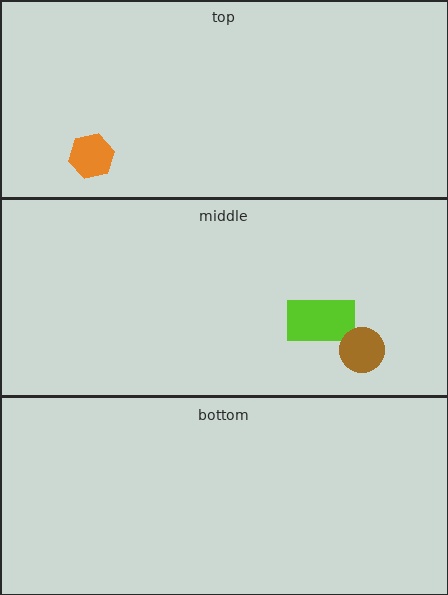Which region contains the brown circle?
The middle region.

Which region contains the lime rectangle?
The middle region.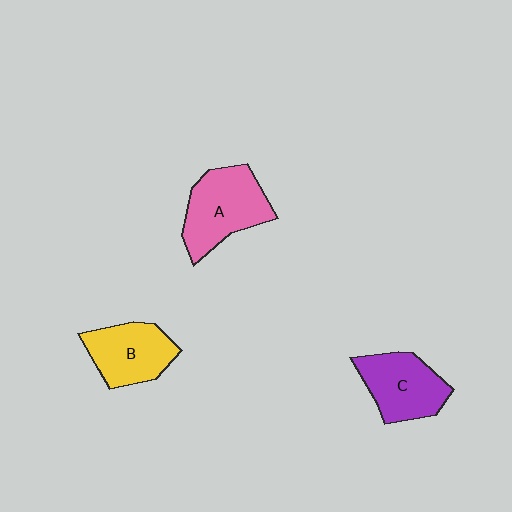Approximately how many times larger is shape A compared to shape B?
Approximately 1.2 times.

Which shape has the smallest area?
Shape B (yellow).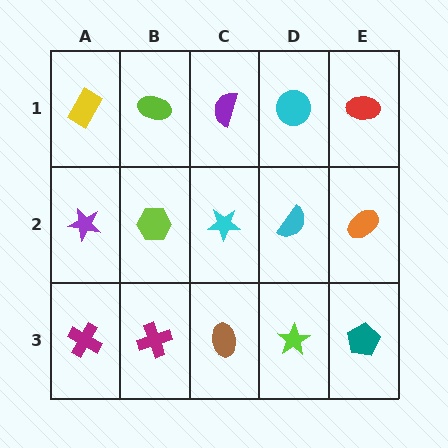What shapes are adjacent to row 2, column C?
A purple semicircle (row 1, column C), a brown ellipse (row 3, column C), a lime hexagon (row 2, column B), a cyan semicircle (row 2, column D).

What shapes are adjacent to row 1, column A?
A purple star (row 2, column A), a lime ellipse (row 1, column B).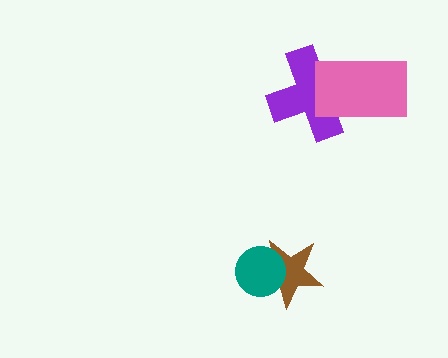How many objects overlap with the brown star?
1 object overlaps with the brown star.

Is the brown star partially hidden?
Yes, it is partially covered by another shape.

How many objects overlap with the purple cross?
1 object overlaps with the purple cross.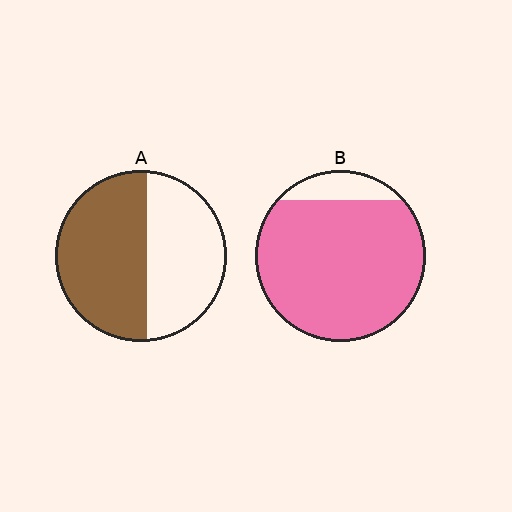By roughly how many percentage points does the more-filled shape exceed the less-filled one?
By roughly 35 percentage points (B over A).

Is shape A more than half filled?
Yes.